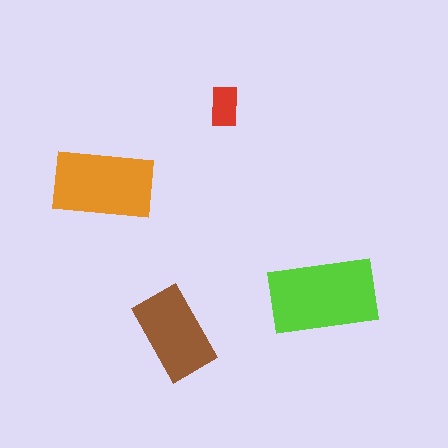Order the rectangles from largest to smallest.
the lime one, the orange one, the brown one, the red one.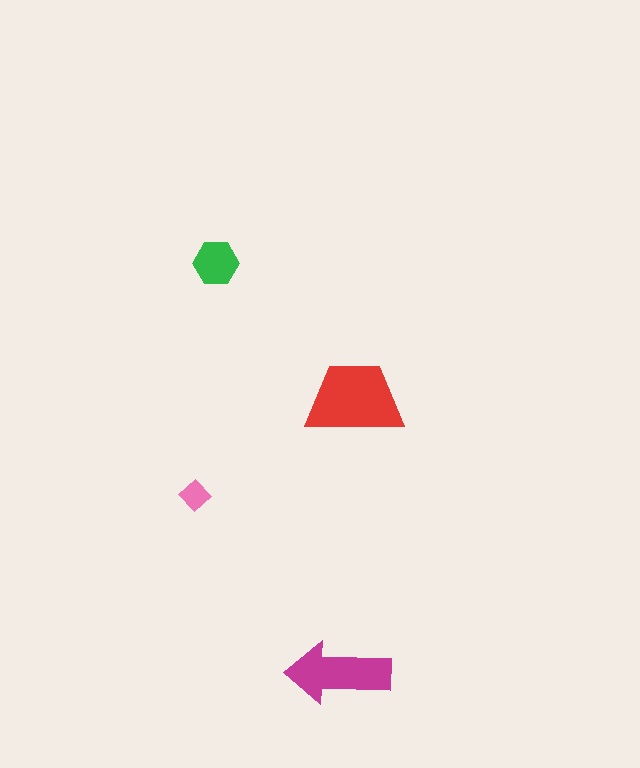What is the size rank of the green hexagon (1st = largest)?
3rd.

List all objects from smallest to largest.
The pink diamond, the green hexagon, the magenta arrow, the red trapezoid.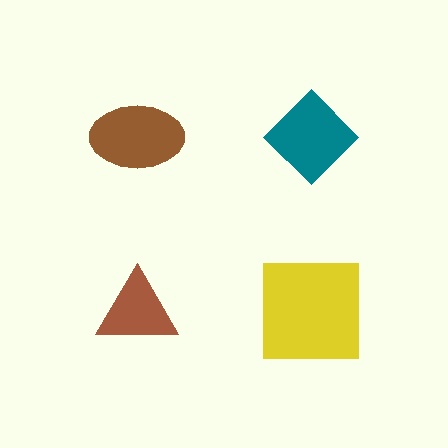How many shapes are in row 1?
2 shapes.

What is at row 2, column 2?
A yellow square.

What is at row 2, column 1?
A brown triangle.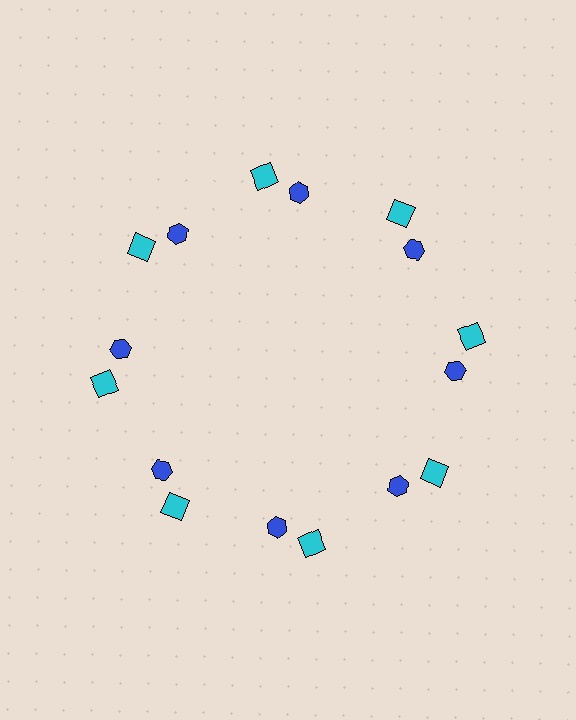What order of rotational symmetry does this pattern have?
This pattern has 8-fold rotational symmetry.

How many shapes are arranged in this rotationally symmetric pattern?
There are 16 shapes, arranged in 8 groups of 2.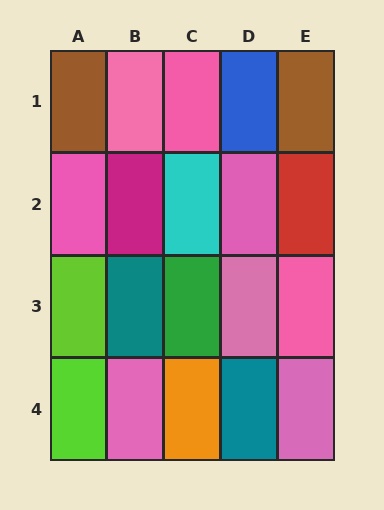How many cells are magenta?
1 cell is magenta.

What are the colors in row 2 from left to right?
Pink, magenta, cyan, pink, red.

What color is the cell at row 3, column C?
Green.